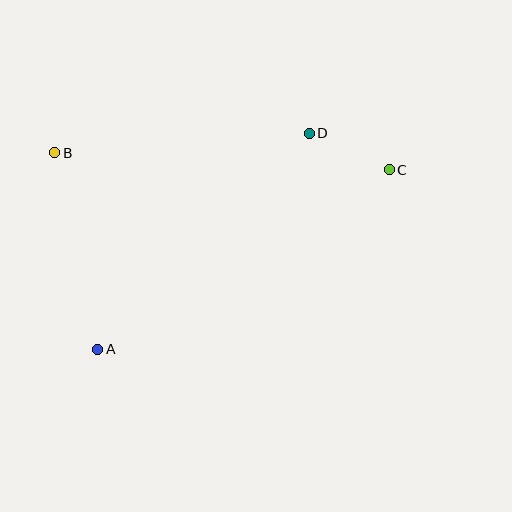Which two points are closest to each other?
Points C and D are closest to each other.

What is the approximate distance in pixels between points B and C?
The distance between B and C is approximately 335 pixels.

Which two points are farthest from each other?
Points A and C are farthest from each other.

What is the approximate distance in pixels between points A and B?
The distance between A and B is approximately 201 pixels.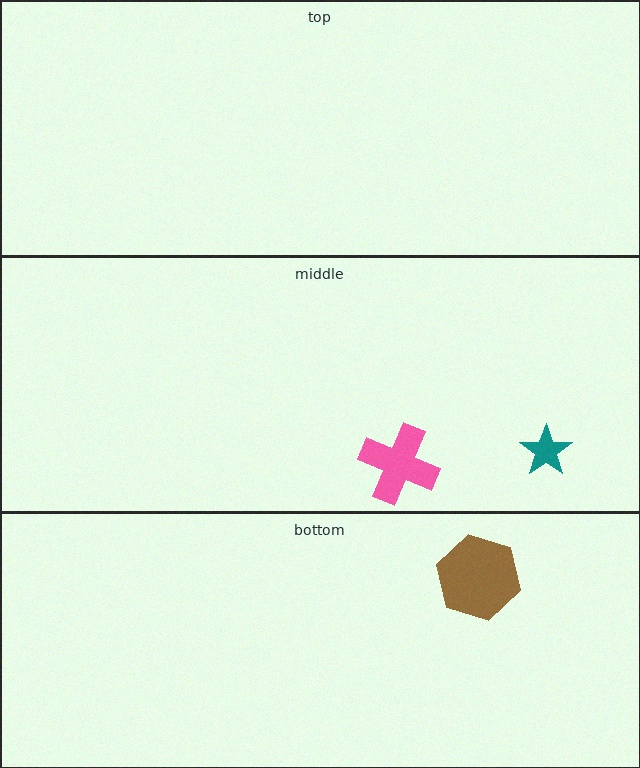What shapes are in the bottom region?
The brown hexagon.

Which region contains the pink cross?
The middle region.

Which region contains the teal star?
The middle region.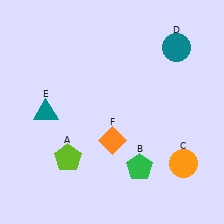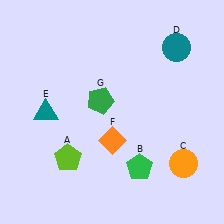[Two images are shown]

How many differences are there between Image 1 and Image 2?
There is 1 difference between the two images.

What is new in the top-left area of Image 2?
A green pentagon (G) was added in the top-left area of Image 2.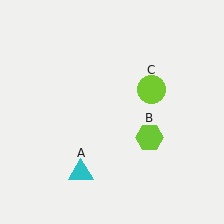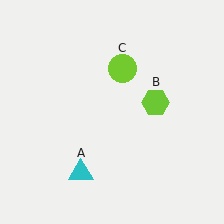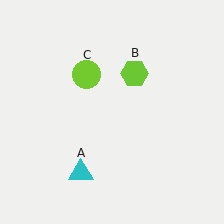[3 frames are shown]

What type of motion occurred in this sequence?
The lime hexagon (object B), lime circle (object C) rotated counterclockwise around the center of the scene.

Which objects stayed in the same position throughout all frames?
Cyan triangle (object A) remained stationary.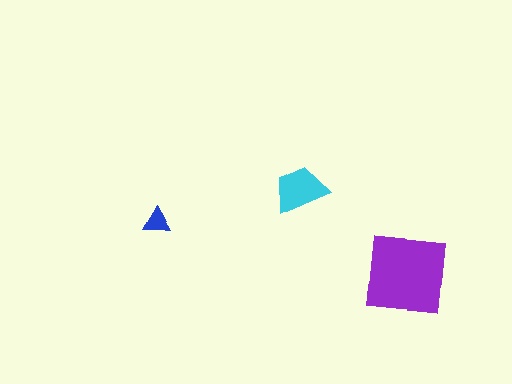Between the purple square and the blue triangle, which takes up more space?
The purple square.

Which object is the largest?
The purple square.